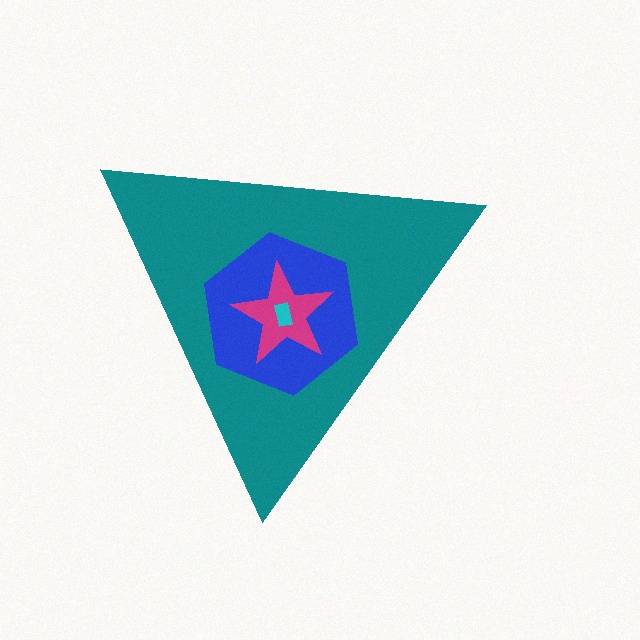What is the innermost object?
The cyan rectangle.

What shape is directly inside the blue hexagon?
The magenta star.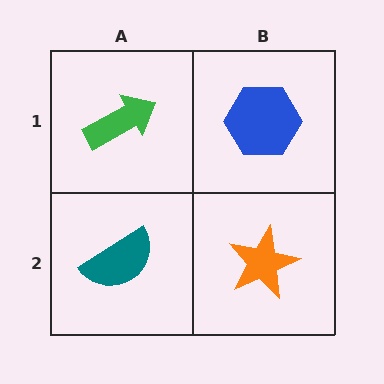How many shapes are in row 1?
2 shapes.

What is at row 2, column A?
A teal semicircle.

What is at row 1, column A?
A green arrow.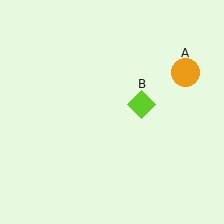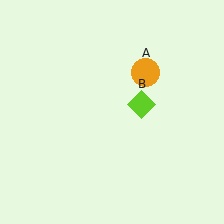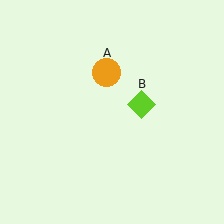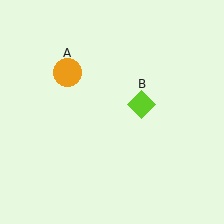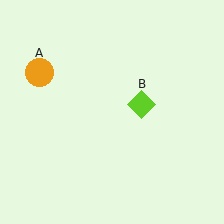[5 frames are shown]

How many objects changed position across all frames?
1 object changed position: orange circle (object A).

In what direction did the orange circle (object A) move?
The orange circle (object A) moved left.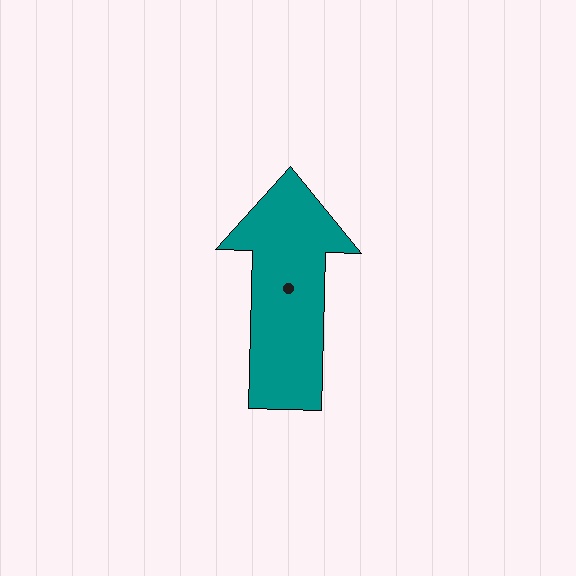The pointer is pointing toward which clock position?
Roughly 12 o'clock.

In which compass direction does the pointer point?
North.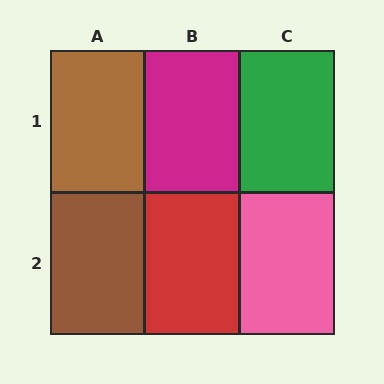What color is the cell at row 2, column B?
Red.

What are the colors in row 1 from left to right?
Brown, magenta, green.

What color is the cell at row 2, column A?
Brown.